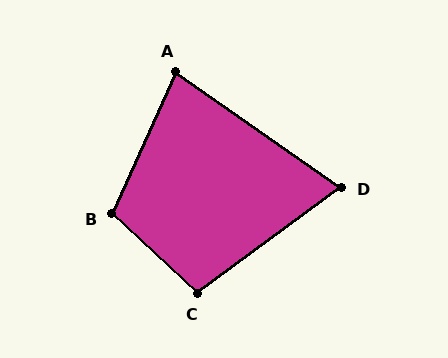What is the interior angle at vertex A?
Approximately 79 degrees (acute).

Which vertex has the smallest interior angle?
D, at approximately 71 degrees.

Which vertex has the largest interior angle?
B, at approximately 109 degrees.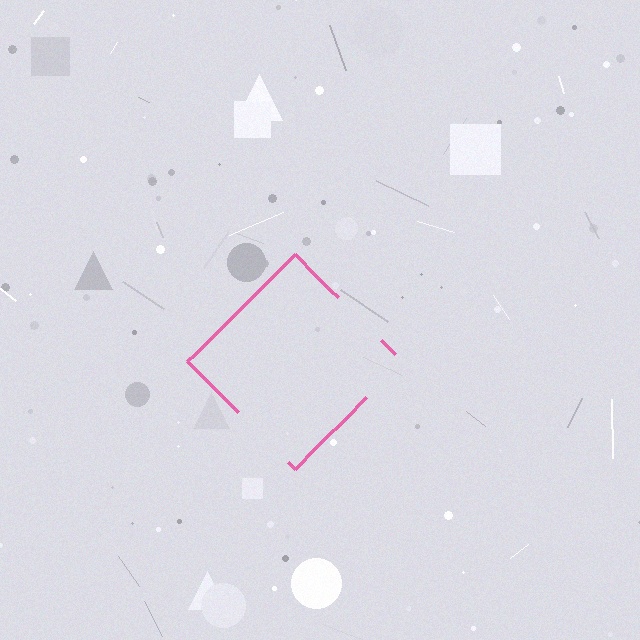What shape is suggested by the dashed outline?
The dashed outline suggests a diamond.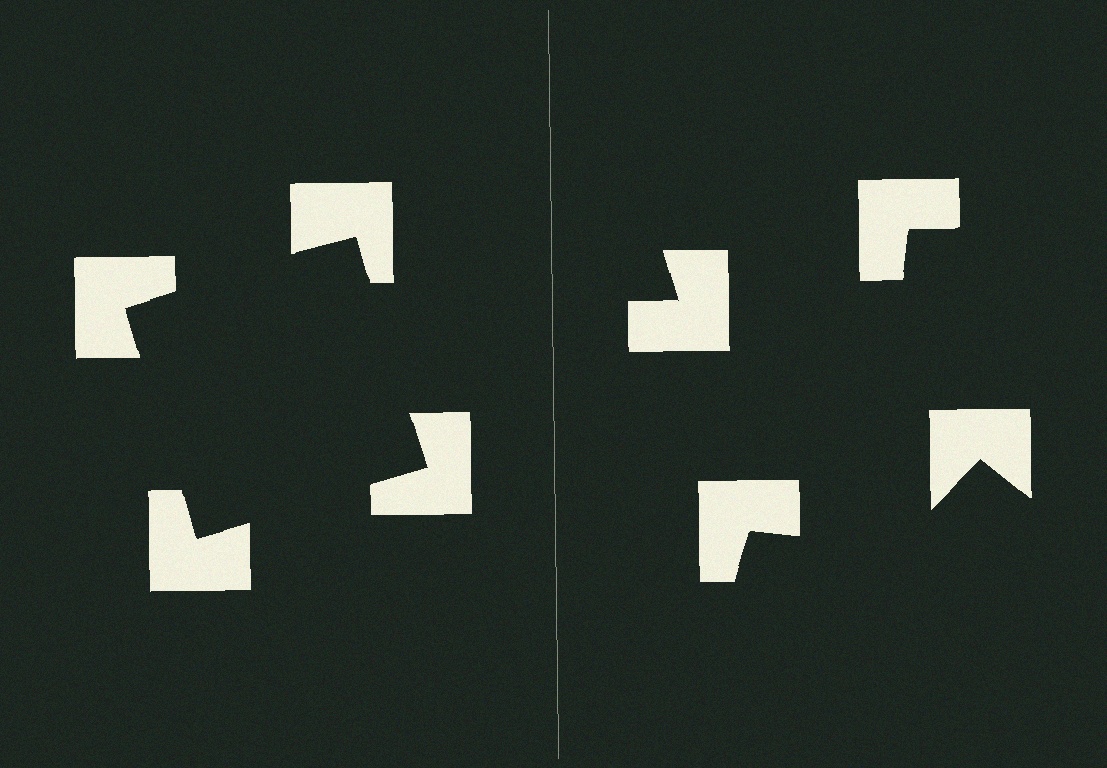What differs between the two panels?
The notched squares are positioned identically on both sides; only the wedge orientations differ. On the left they align to a square; on the right they are misaligned.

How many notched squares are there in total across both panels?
8 — 4 on each side.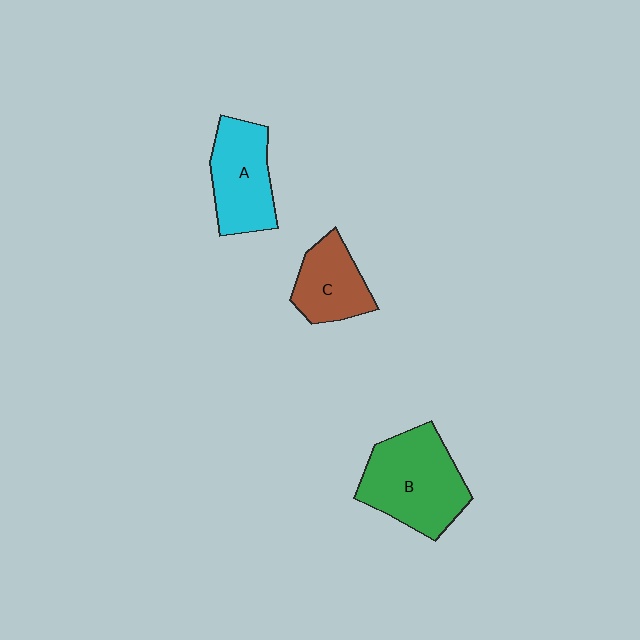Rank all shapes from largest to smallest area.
From largest to smallest: B (green), A (cyan), C (brown).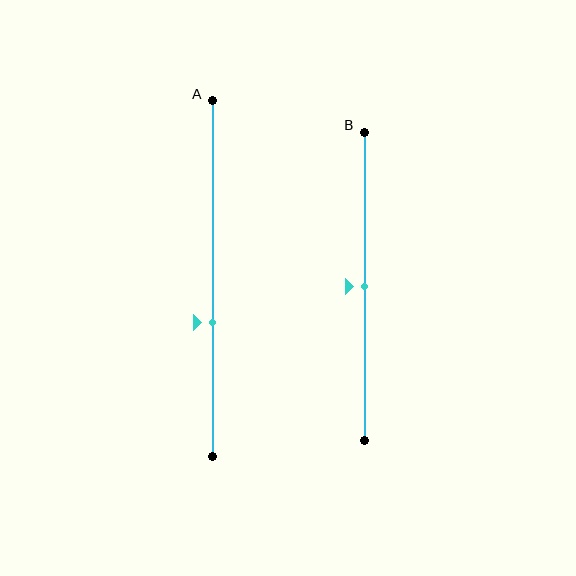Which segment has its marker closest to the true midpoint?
Segment B has its marker closest to the true midpoint.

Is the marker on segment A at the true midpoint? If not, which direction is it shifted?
No, the marker on segment A is shifted downward by about 12% of the segment length.